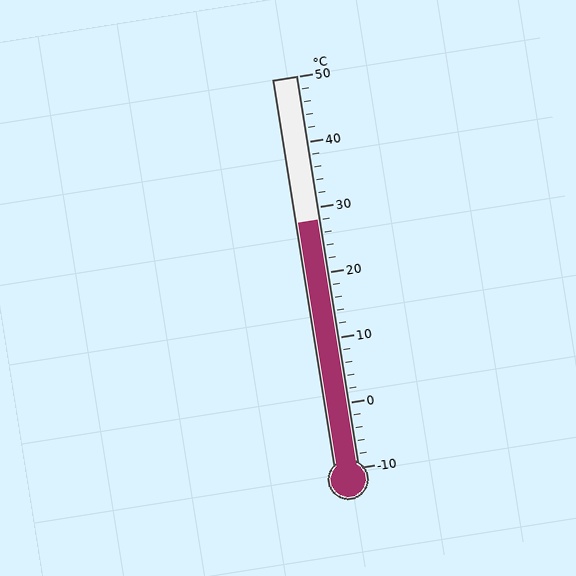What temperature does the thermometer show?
The thermometer shows approximately 28°C.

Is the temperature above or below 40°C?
The temperature is below 40°C.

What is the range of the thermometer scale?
The thermometer scale ranges from -10°C to 50°C.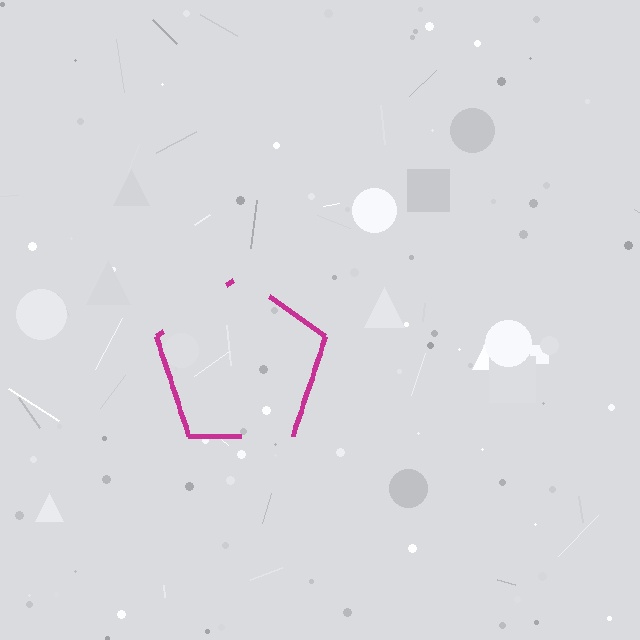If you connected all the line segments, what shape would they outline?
They would outline a pentagon.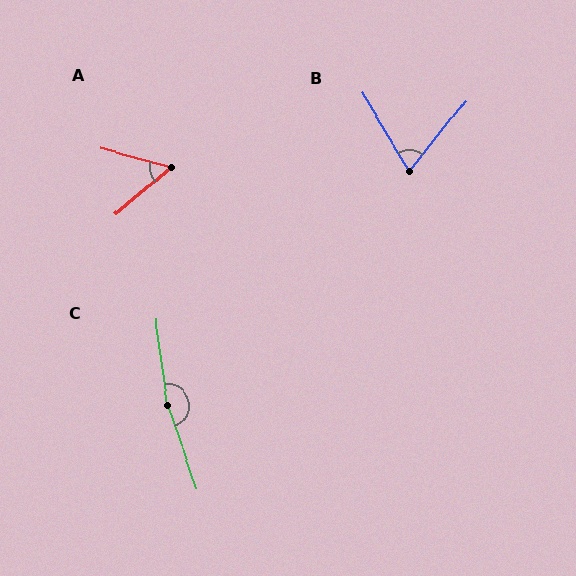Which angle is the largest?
C, at approximately 168 degrees.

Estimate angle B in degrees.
Approximately 71 degrees.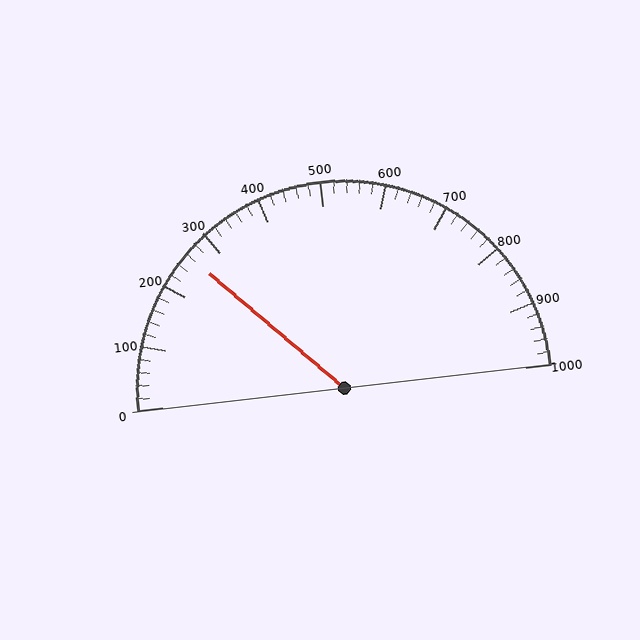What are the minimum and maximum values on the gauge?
The gauge ranges from 0 to 1000.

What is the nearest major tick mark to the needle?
The nearest major tick mark is 300.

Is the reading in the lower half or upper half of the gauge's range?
The reading is in the lower half of the range (0 to 1000).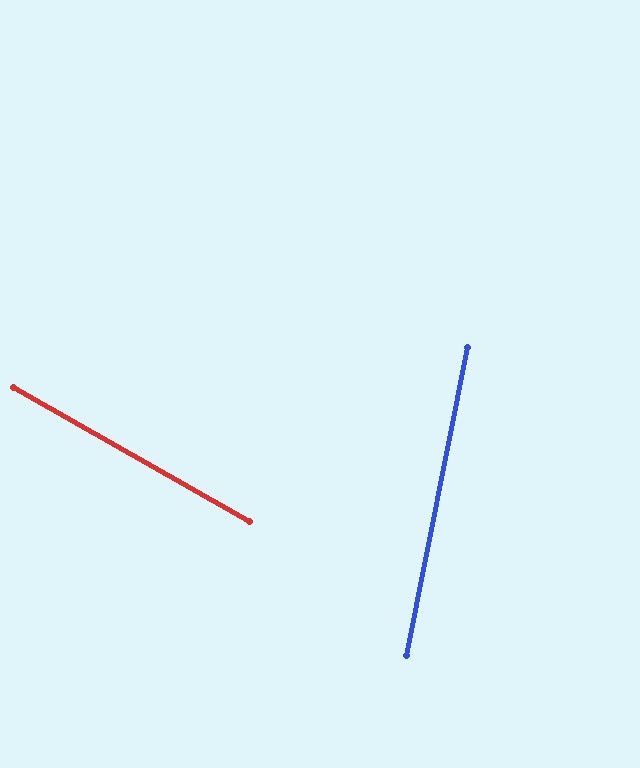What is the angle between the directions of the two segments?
Approximately 72 degrees.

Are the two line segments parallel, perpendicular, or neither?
Neither parallel nor perpendicular — they differ by about 72°.